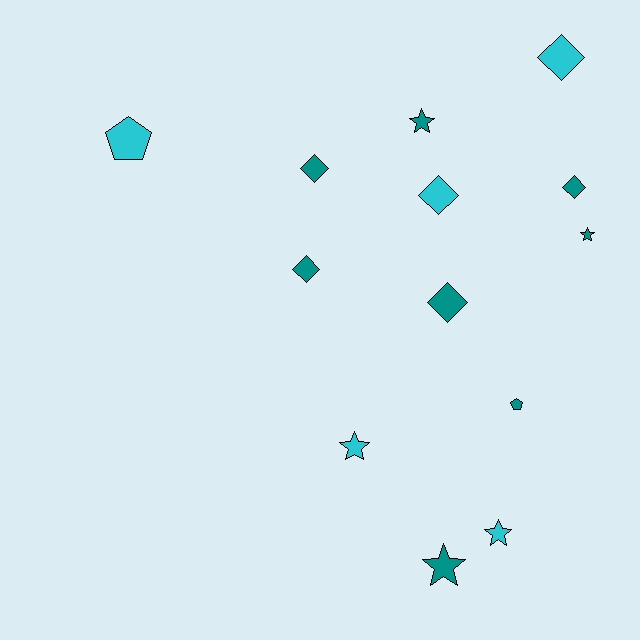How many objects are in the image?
There are 13 objects.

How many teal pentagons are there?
There is 1 teal pentagon.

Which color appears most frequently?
Teal, with 8 objects.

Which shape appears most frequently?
Diamond, with 6 objects.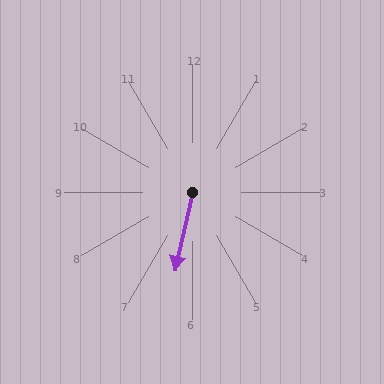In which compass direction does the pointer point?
South.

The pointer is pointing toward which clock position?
Roughly 6 o'clock.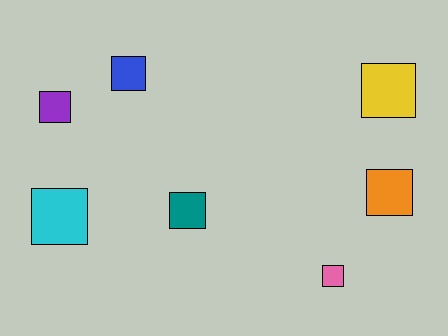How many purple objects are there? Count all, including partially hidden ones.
There is 1 purple object.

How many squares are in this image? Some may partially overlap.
There are 7 squares.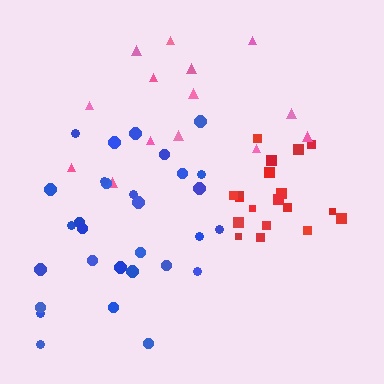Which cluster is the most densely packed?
Red.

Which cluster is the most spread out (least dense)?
Pink.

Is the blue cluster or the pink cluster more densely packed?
Blue.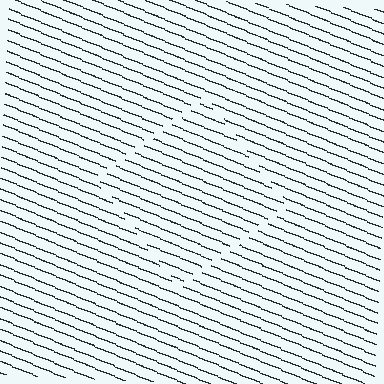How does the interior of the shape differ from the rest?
The interior of the shape contains the same grating, shifted by half a period — the contour is defined by the phase discontinuity where line-ends from the inner and outer gratings abut.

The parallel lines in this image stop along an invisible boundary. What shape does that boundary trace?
An illusory square. The interior of the shape contains the same grating, shifted by half a period — the contour is defined by the phase discontinuity where line-ends from the inner and outer gratings abut.